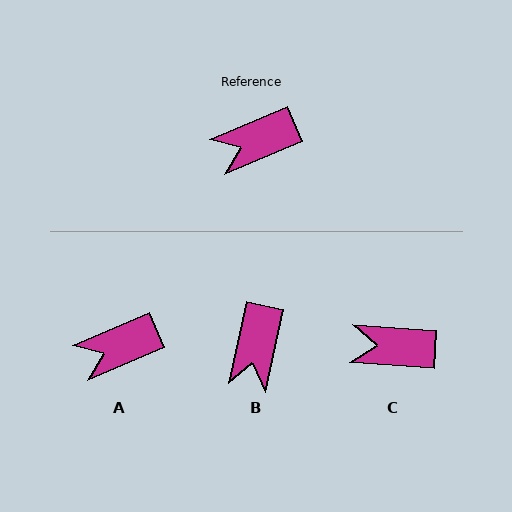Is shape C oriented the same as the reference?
No, it is off by about 27 degrees.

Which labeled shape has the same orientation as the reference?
A.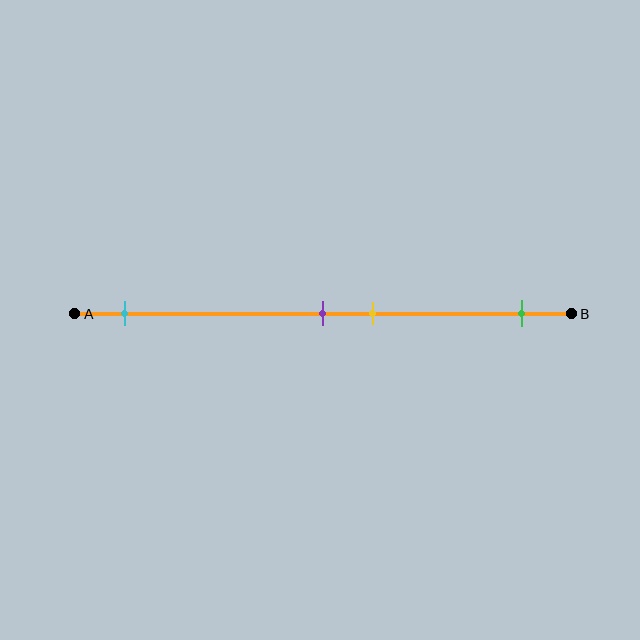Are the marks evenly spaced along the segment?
No, the marks are not evenly spaced.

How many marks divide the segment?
There are 4 marks dividing the segment.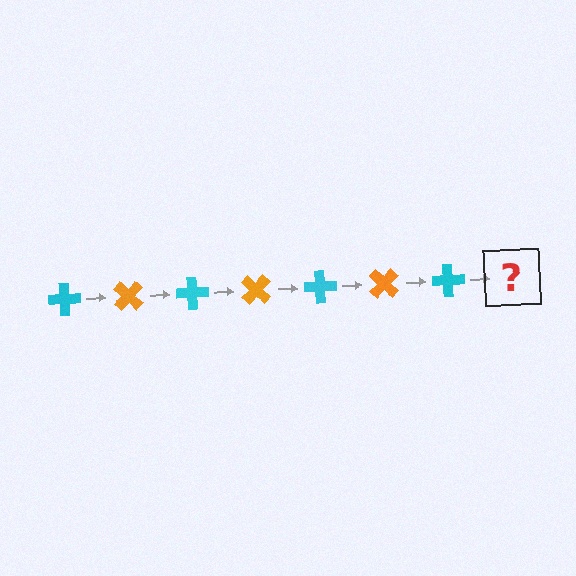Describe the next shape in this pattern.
It should be an orange cross, rotated 315 degrees from the start.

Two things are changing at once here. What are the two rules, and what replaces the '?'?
The two rules are that it rotates 45 degrees each step and the color cycles through cyan and orange. The '?' should be an orange cross, rotated 315 degrees from the start.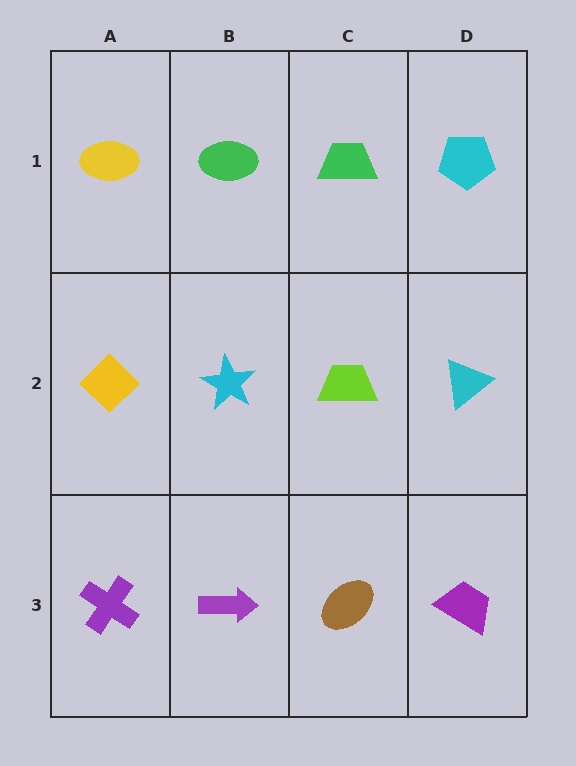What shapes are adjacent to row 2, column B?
A green ellipse (row 1, column B), a purple arrow (row 3, column B), a yellow diamond (row 2, column A), a lime trapezoid (row 2, column C).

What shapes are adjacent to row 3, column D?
A cyan triangle (row 2, column D), a brown ellipse (row 3, column C).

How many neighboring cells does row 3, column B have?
3.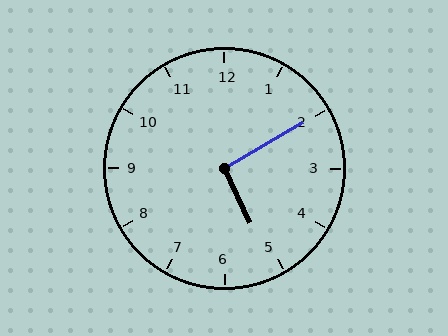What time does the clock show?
5:10.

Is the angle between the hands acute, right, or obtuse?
It is right.